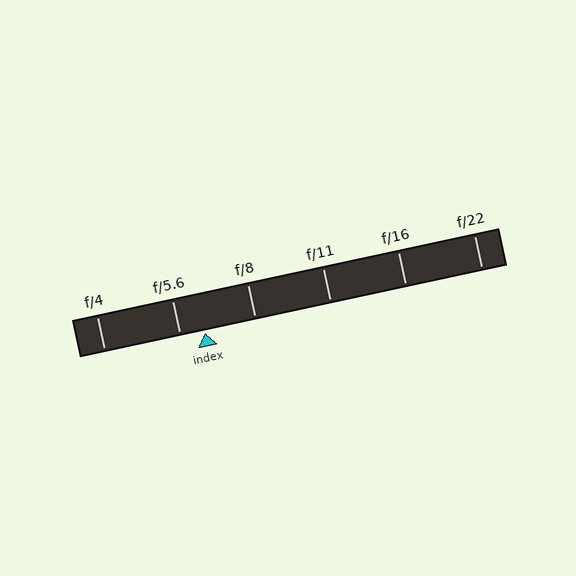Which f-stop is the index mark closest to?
The index mark is closest to f/5.6.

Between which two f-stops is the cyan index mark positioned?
The index mark is between f/5.6 and f/8.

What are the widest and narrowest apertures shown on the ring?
The widest aperture shown is f/4 and the narrowest is f/22.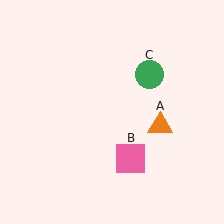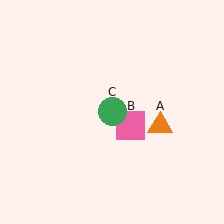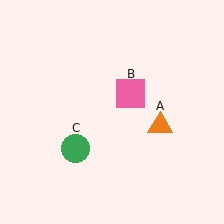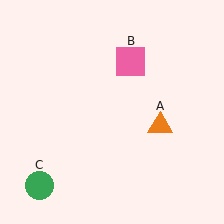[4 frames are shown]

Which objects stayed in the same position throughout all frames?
Orange triangle (object A) remained stationary.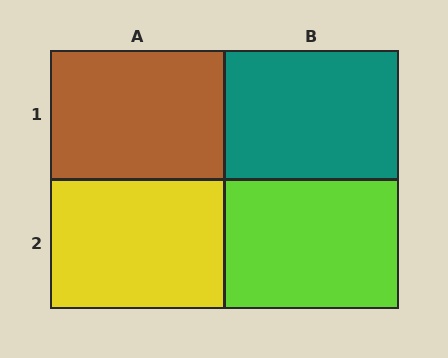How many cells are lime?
1 cell is lime.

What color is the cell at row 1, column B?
Teal.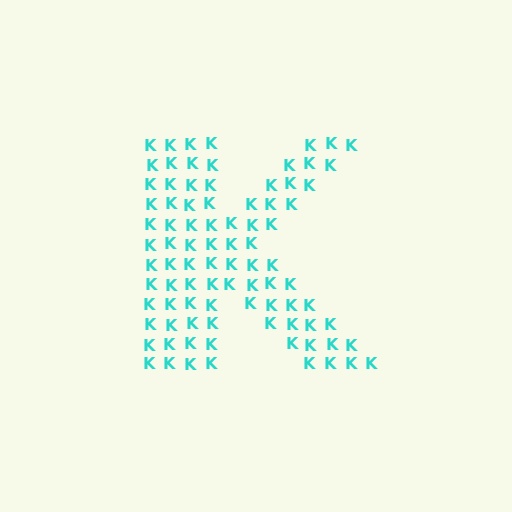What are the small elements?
The small elements are letter K's.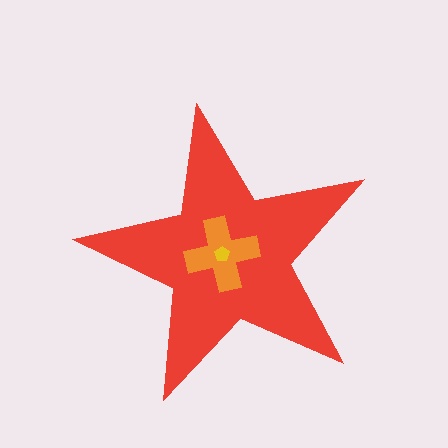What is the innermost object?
The yellow pentagon.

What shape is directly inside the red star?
The orange cross.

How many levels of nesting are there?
3.